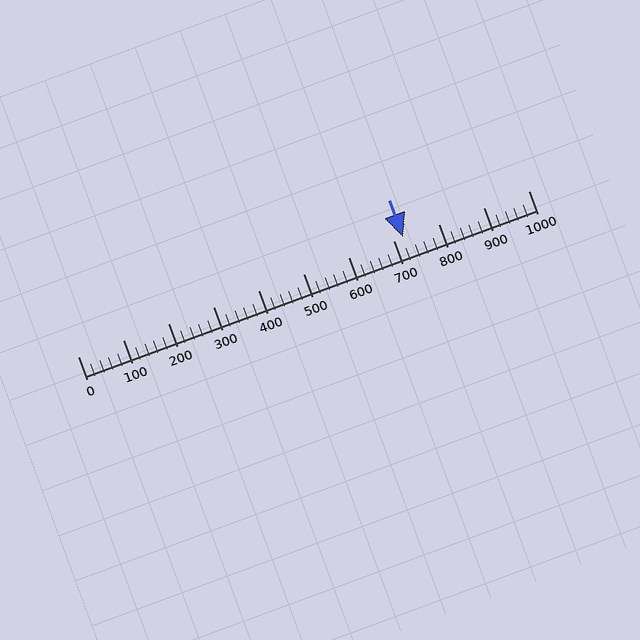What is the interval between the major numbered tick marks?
The major tick marks are spaced 100 units apart.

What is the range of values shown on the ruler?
The ruler shows values from 0 to 1000.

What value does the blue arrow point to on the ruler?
The blue arrow points to approximately 722.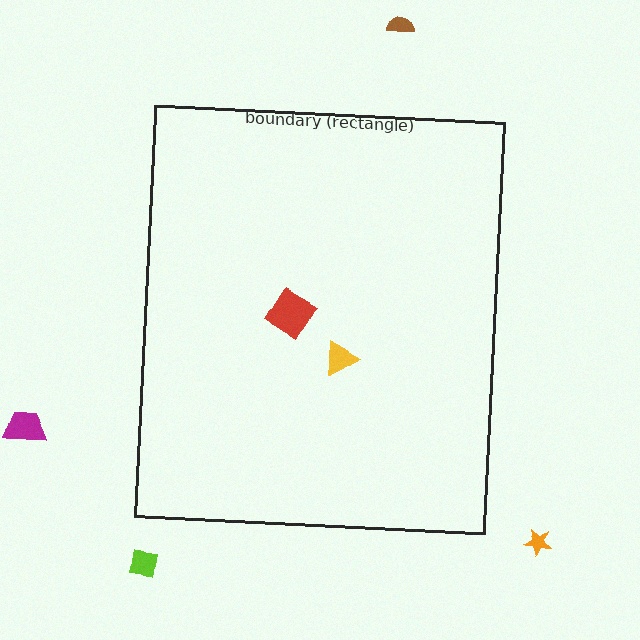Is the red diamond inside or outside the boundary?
Inside.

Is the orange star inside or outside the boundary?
Outside.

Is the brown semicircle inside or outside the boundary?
Outside.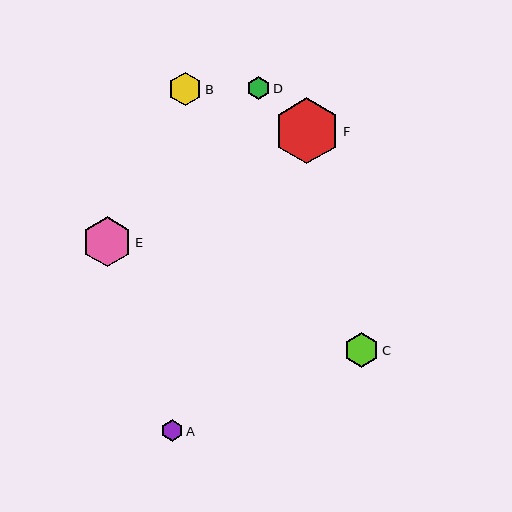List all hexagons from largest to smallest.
From largest to smallest: F, E, C, B, D, A.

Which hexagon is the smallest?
Hexagon A is the smallest with a size of approximately 21 pixels.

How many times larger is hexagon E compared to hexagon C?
Hexagon E is approximately 1.4 times the size of hexagon C.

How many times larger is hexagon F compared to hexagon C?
Hexagon F is approximately 1.9 times the size of hexagon C.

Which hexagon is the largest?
Hexagon F is the largest with a size of approximately 66 pixels.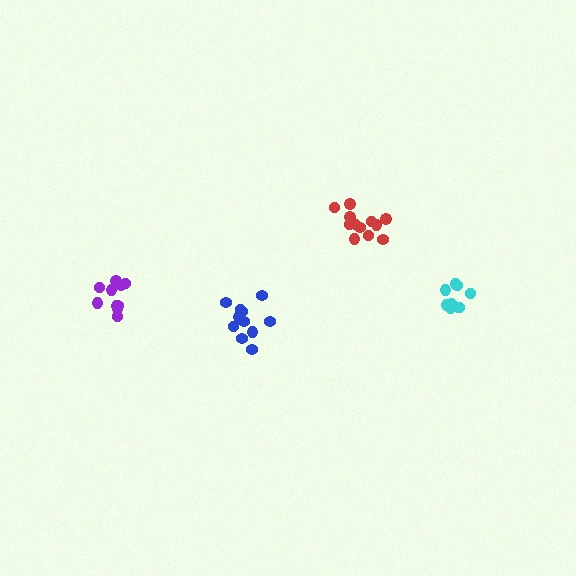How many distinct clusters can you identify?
There are 4 distinct clusters.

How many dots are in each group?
Group 1: 12 dots, Group 2: 11 dots, Group 3: 9 dots, Group 4: 12 dots (44 total).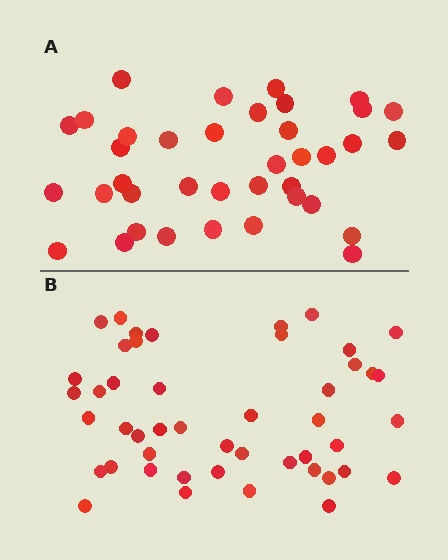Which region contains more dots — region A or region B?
Region B (the bottom region) has more dots.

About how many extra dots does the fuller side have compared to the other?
Region B has roughly 8 or so more dots than region A.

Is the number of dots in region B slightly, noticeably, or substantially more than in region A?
Region B has only slightly more — the two regions are fairly close. The ratio is roughly 1.2 to 1.